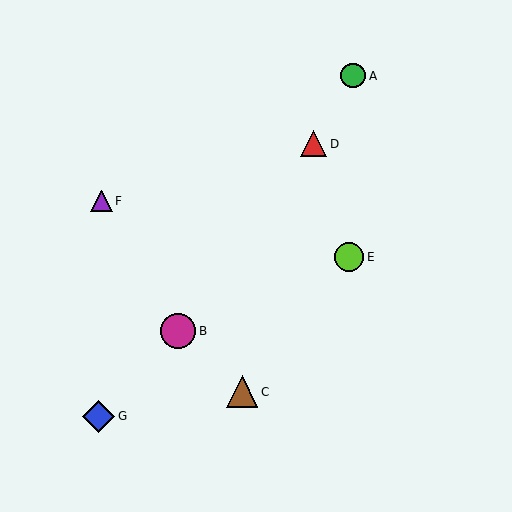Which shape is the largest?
The magenta circle (labeled B) is the largest.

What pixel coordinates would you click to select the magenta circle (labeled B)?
Click at (178, 331) to select the magenta circle B.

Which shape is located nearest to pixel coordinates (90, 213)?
The purple triangle (labeled F) at (102, 201) is nearest to that location.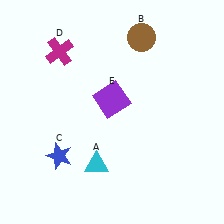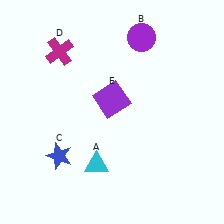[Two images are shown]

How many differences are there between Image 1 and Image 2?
There is 1 difference between the two images.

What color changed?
The circle (B) changed from brown in Image 1 to purple in Image 2.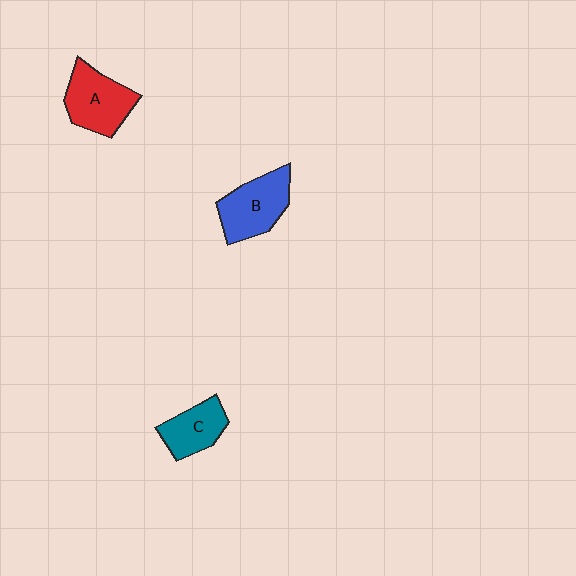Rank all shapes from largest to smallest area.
From largest to smallest: B (blue), A (red), C (teal).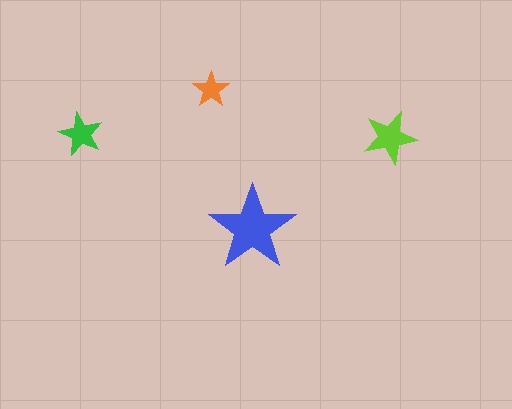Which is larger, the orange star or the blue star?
The blue one.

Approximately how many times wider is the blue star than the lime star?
About 1.5 times wider.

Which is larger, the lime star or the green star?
The lime one.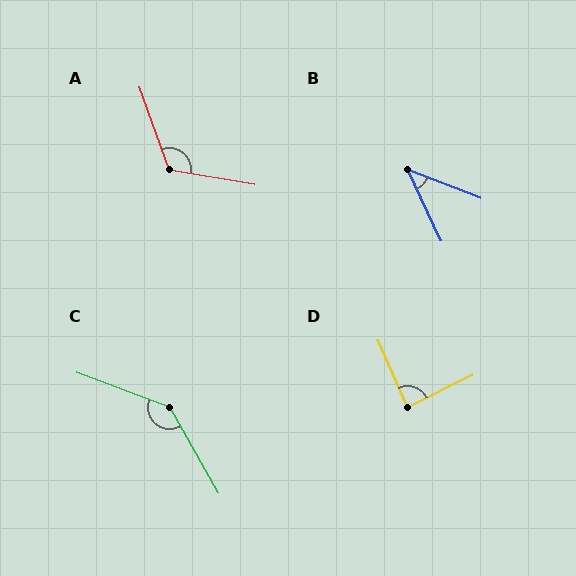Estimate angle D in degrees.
Approximately 87 degrees.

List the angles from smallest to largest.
B (44°), D (87°), A (119°), C (140°).